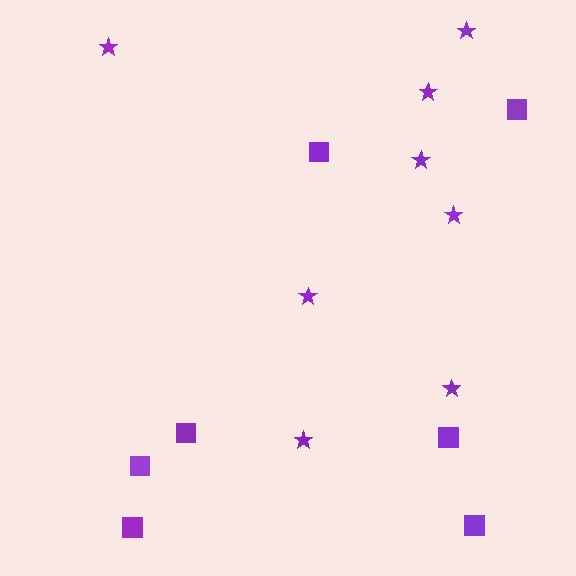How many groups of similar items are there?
There are 2 groups: one group of squares (7) and one group of stars (8).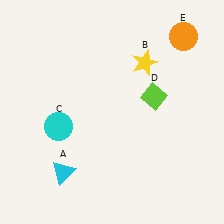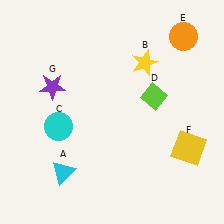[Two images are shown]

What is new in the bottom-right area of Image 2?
A yellow square (F) was added in the bottom-right area of Image 2.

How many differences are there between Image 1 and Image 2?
There are 2 differences between the two images.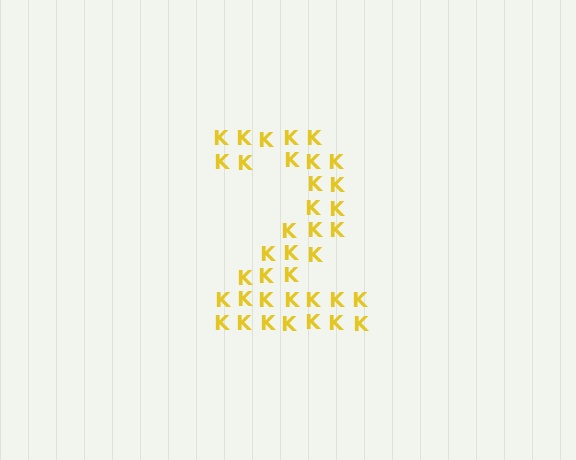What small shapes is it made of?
It is made of small letter K's.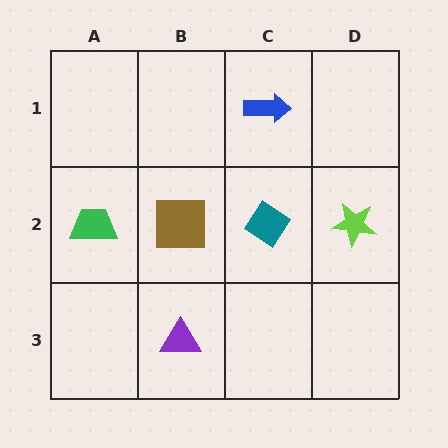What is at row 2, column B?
A brown square.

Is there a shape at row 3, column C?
No, that cell is empty.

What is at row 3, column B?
A purple triangle.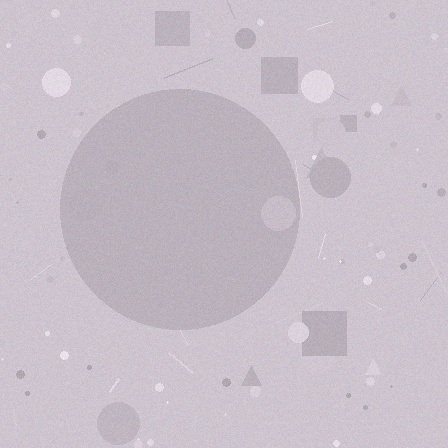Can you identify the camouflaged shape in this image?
The camouflaged shape is a circle.